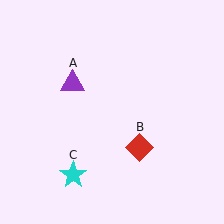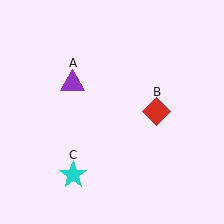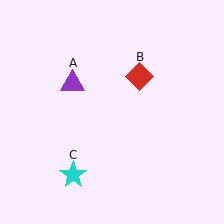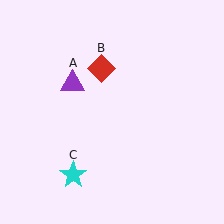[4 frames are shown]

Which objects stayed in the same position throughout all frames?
Purple triangle (object A) and cyan star (object C) remained stationary.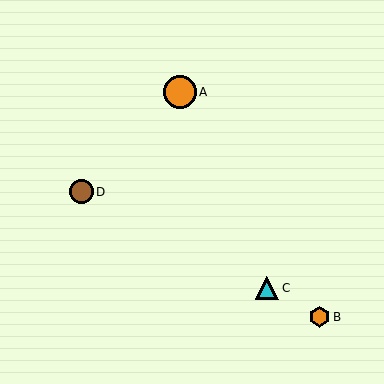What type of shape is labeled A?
Shape A is an orange circle.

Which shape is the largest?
The orange circle (labeled A) is the largest.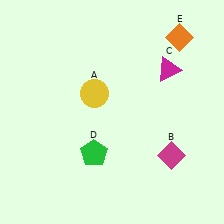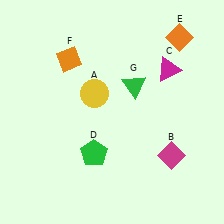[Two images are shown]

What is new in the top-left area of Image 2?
An orange diamond (F) was added in the top-left area of Image 2.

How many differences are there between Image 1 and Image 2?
There are 2 differences between the two images.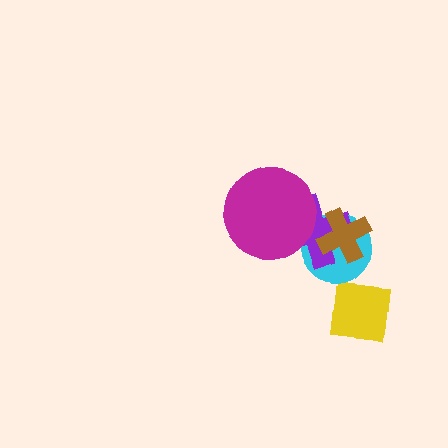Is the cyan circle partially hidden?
Yes, it is partially covered by another shape.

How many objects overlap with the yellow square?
0 objects overlap with the yellow square.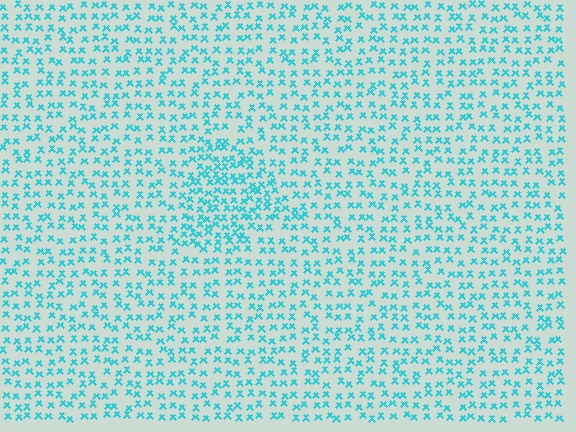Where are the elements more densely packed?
The elements are more densely packed inside the triangle boundary.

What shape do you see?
I see a triangle.